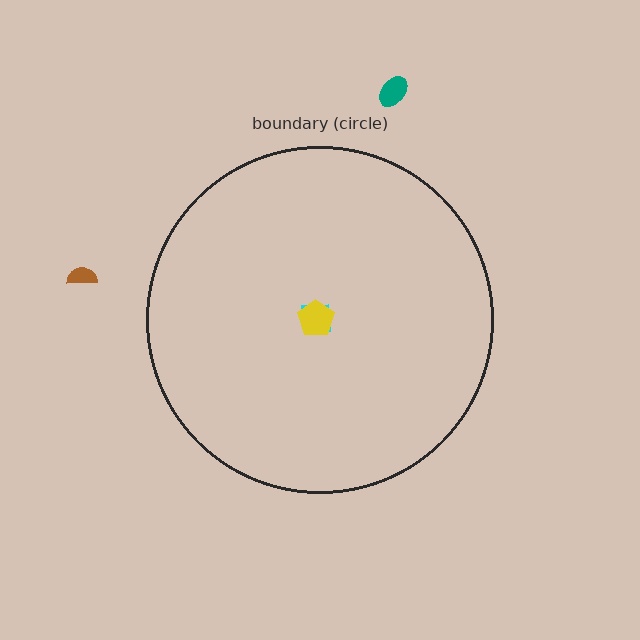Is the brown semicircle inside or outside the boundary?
Outside.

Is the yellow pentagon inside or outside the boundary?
Inside.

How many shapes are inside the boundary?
2 inside, 2 outside.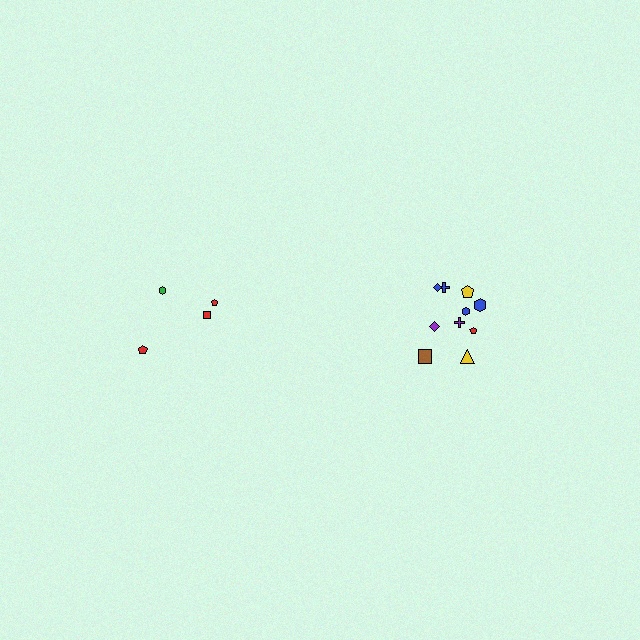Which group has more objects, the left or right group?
The right group.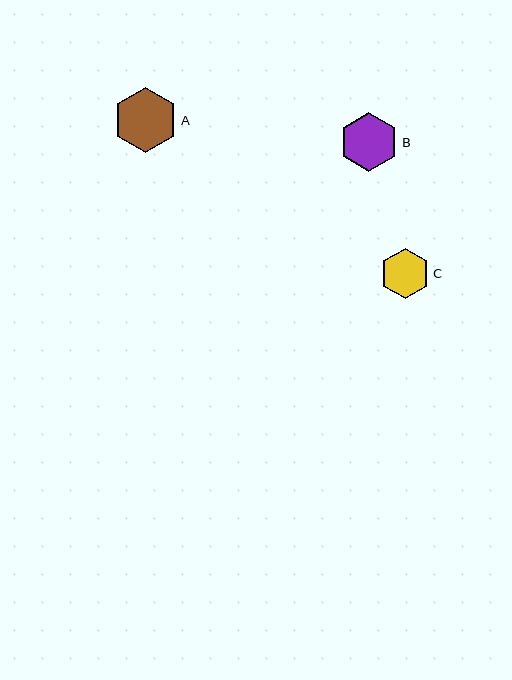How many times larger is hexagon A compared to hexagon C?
Hexagon A is approximately 1.3 times the size of hexagon C.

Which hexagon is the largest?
Hexagon A is the largest with a size of approximately 65 pixels.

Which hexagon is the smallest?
Hexagon C is the smallest with a size of approximately 50 pixels.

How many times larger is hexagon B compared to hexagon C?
Hexagon B is approximately 1.2 times the size of hexagon C.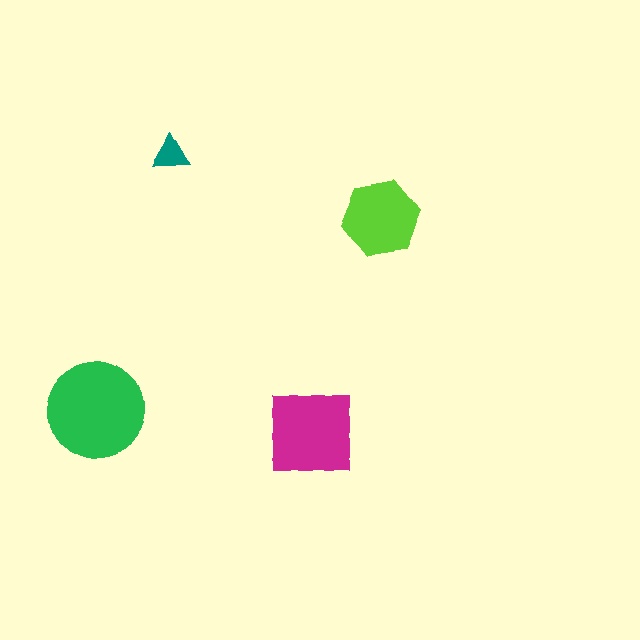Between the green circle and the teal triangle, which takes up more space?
The green circle.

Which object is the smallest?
The teal triangle.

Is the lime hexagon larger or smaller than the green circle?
Smaller.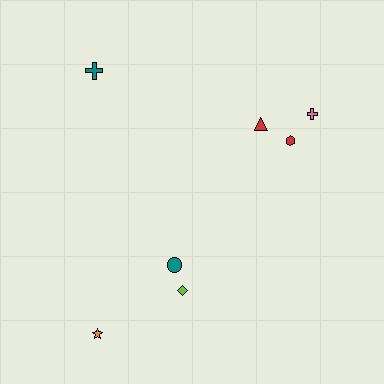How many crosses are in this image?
There are 2 crosses.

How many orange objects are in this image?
There is 1 orange object.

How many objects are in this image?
There are 7 objects.